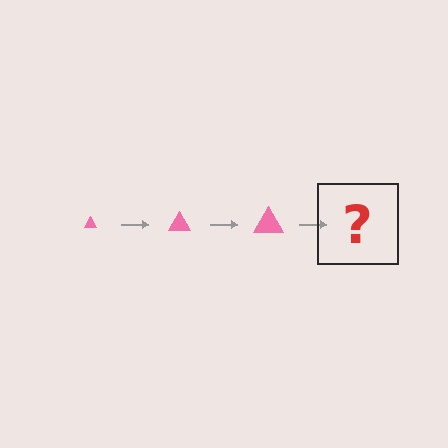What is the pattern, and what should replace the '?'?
The pattern is that the triangle gets progressively larger each step. The '?' should be a pink triangle, larger than the previous one.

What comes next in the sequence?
The next element should be a pink triangle, larger than the previous one.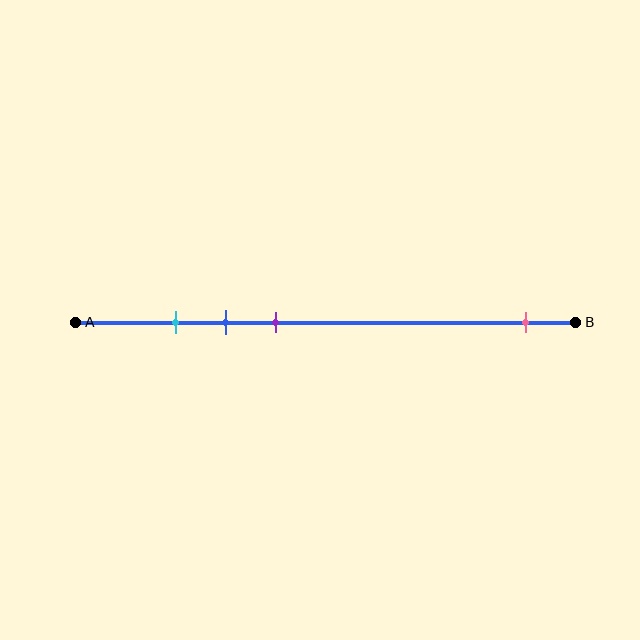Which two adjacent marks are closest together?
The cyan and blue marks are the closest adjacent pair.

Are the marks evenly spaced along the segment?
No, the marks are not evenly spaced.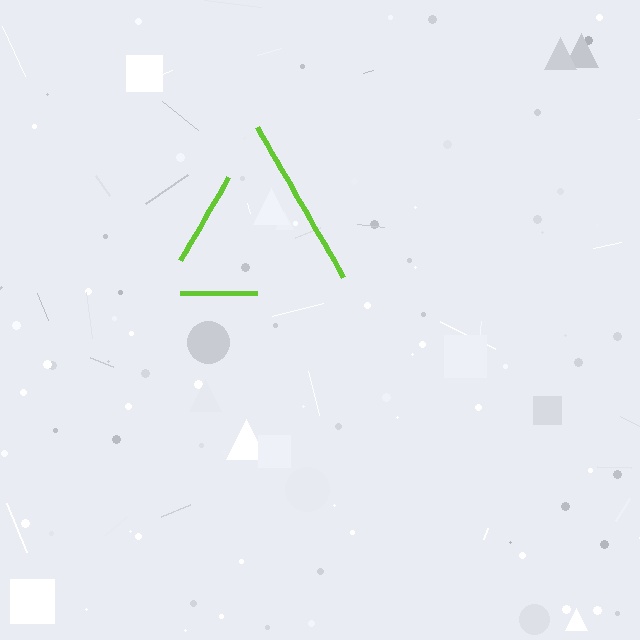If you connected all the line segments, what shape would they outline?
They would outline a triangle.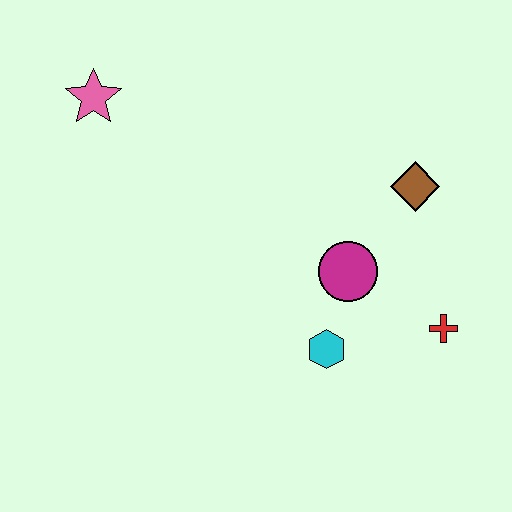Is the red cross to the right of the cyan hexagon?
Yes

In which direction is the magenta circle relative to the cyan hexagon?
The magenta circle is above the cyan hexagon.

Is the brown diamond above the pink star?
No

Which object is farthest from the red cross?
The pink star is farthest from the red cross.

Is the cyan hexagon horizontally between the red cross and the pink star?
Yes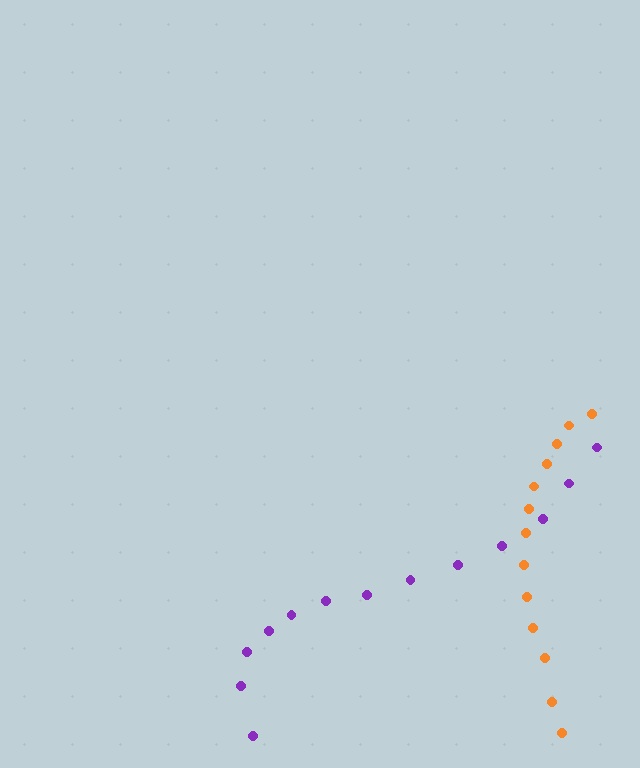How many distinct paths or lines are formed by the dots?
There are 2 distinct paths.